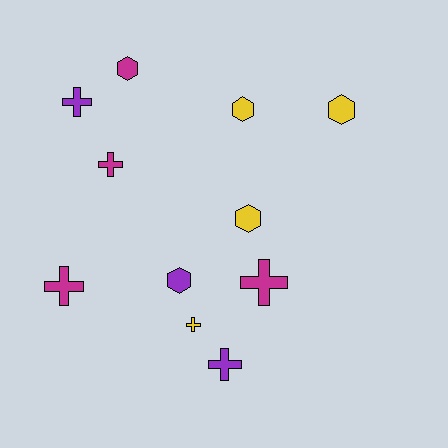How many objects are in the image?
There are 11 objects.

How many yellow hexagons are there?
There are 3 yellow hexagons.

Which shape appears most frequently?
Cross, with 6 objects.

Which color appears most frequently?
Magenta, with 4 objects.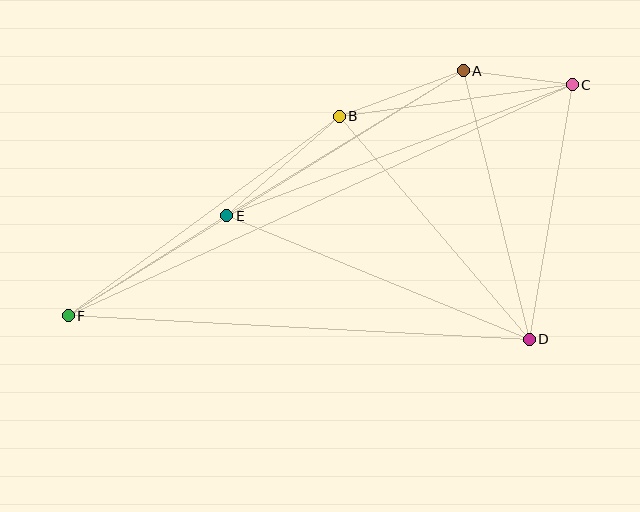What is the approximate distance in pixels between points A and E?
The distance between A and E is approximately 277 pixels.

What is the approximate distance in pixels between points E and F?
The distance between E and F is approximately 188 pixels.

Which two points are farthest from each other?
Points C and F are farthest from each other.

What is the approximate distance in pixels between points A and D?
The distance between A and D is approximately 277 pixels.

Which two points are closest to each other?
Points A and C are closest to each other.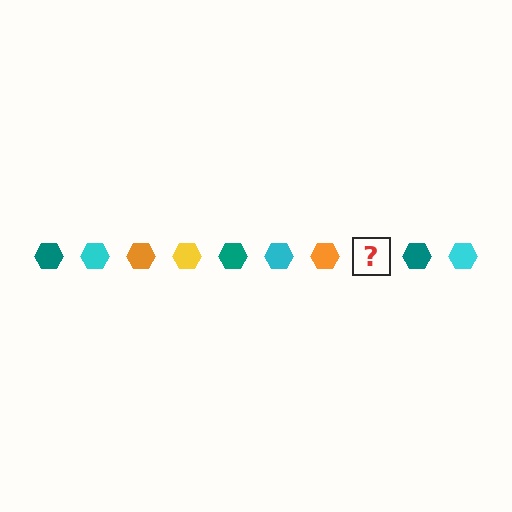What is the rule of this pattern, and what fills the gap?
The rule is that the pattern cycles through teal, cyan, orange, yellow hexagons. The gap should be filled with a yellow hexagon.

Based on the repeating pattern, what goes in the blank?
The blank should be a yellow hexagon.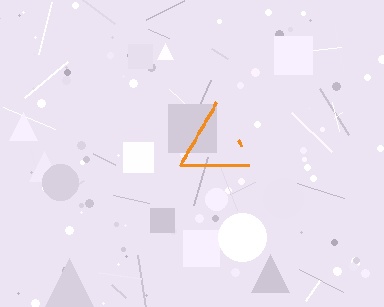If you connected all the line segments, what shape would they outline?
They would outline a triangle.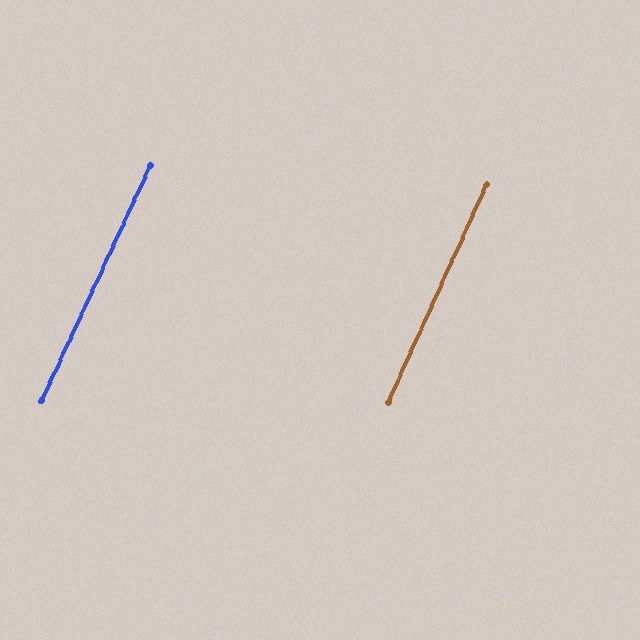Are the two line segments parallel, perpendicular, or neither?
Parallel — their directions differ by only 0.5°.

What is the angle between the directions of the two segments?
Approximately 0 degrees.